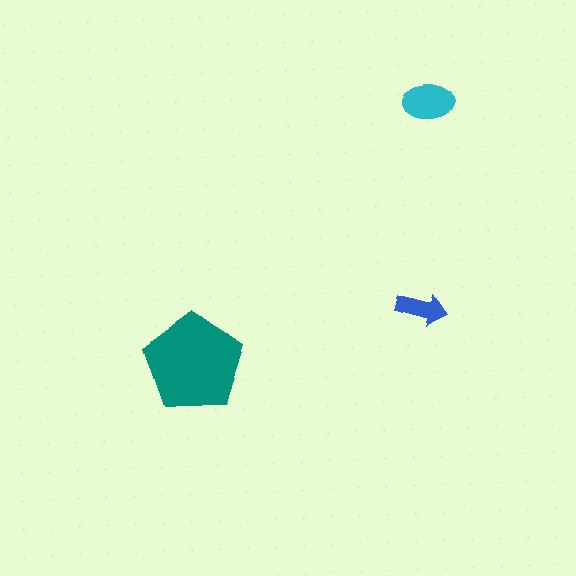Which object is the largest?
The teal pentagon.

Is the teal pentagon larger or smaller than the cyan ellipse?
Larger.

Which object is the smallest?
The blue arrow.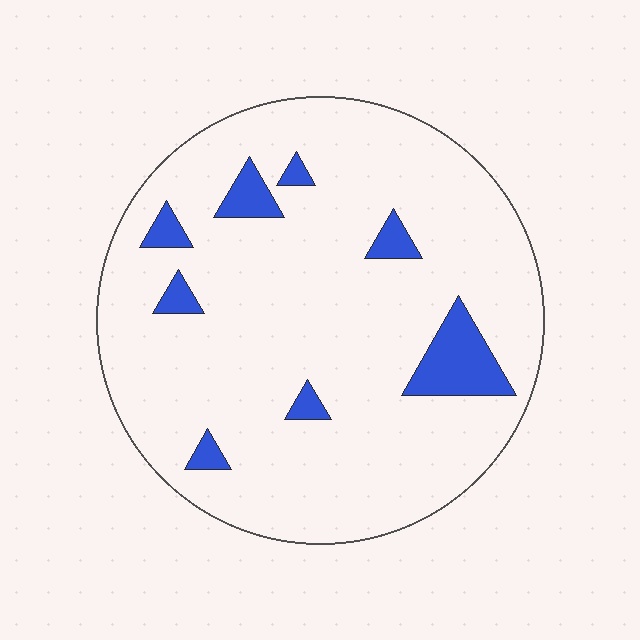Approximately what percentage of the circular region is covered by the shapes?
Approximately 10%.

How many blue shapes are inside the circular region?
8.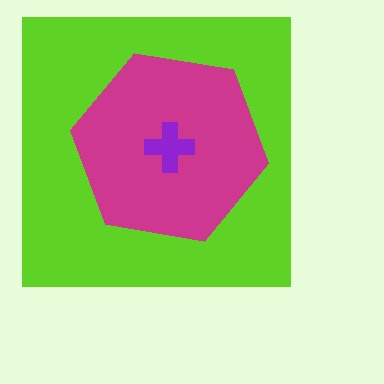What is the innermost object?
The purple cross.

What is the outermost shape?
The lime square.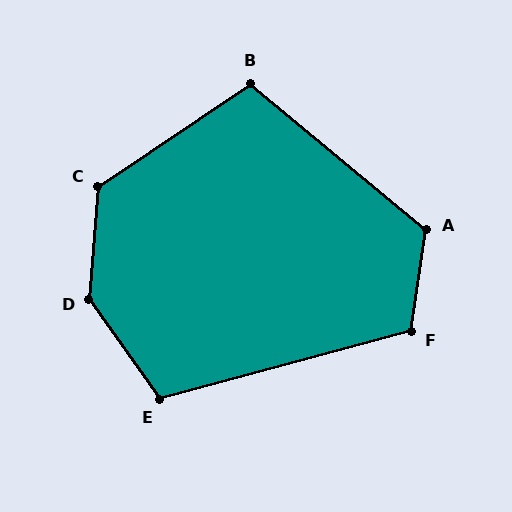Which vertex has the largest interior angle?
D, at approximately 140 degrees.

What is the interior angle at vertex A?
Approximately 121 degrees (obtuse).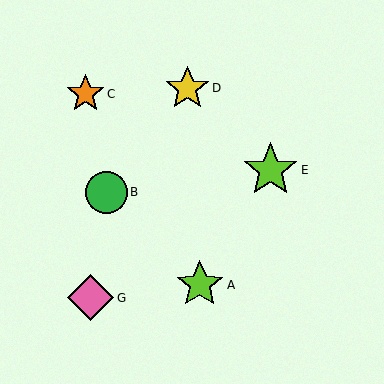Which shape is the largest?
The lime star (labeled E) is the largest.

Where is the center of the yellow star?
The center of the yellow star is at (187, 88).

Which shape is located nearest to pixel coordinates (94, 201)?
The green circle (labeled B) at (106, 192) is nearest to that location.